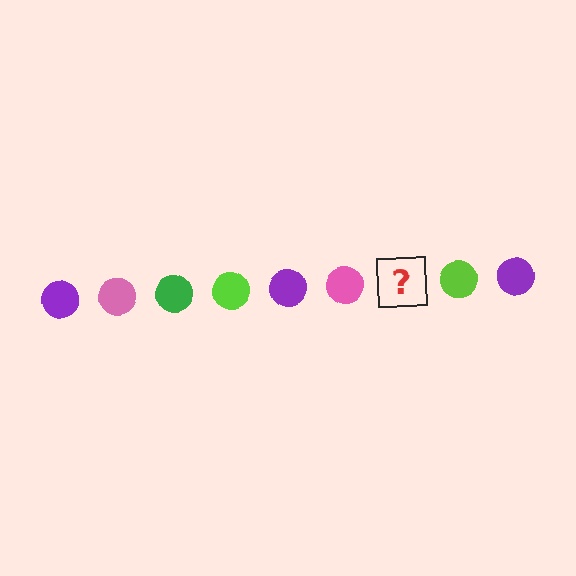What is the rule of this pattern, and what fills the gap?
The rule is that the pattern cycles through purple, pink, green, lime circles. The gap should be filled with a green circle.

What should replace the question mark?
The question mark should be replaced with a green circle.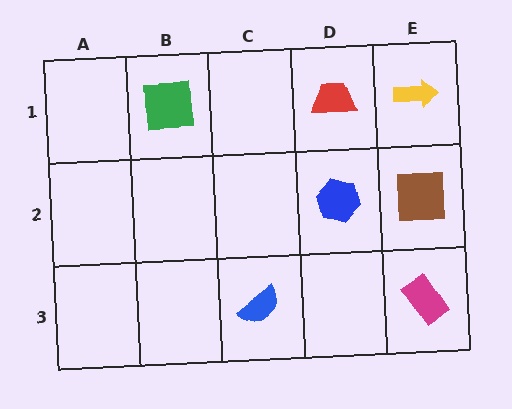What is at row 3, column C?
A blue semicircle.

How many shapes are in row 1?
3 shapes.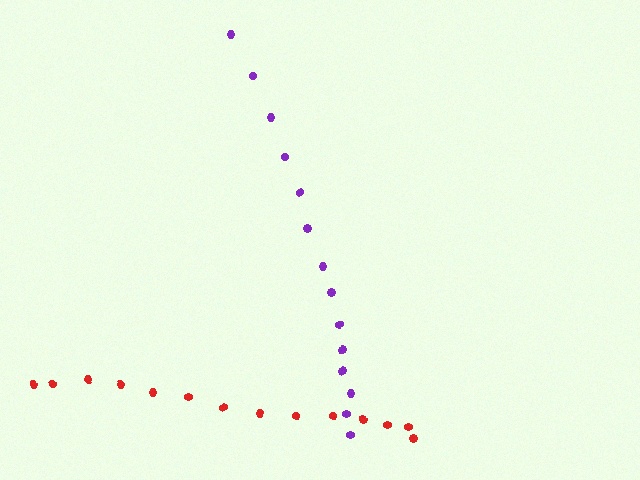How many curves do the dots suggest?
There are 2 distinct paths.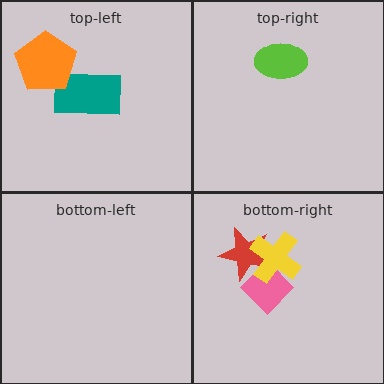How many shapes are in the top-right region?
1.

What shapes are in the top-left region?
The teal rectangle, the orange pentagon.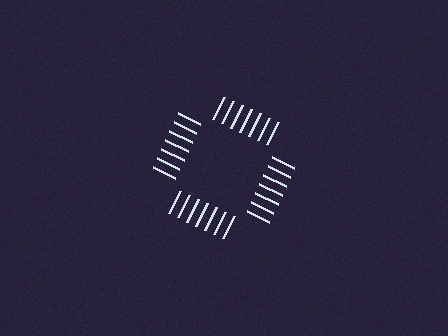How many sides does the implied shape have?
4 sides — the line-ends trace a square.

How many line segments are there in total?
28 — 7 along each of the 4 edges.